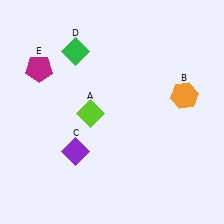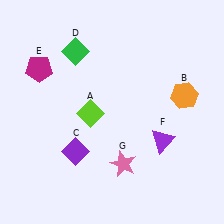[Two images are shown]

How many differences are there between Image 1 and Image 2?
There are 2 differences between the two images.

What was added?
A purple triangle (F), a pink star (G) were added in Image 2.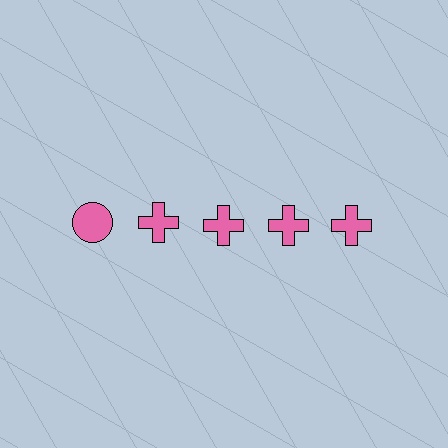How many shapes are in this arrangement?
There are 5 shapes arranged in a grid pattern.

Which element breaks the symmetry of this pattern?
The pink circle in the top row, leftmost column breaks the symmetry. All other shapes are pink crosses.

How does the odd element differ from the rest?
It has a different shape: circle instead of cross.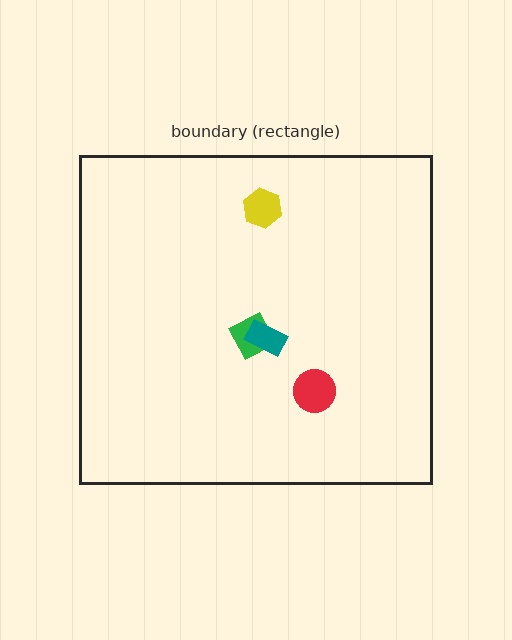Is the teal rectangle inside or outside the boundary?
Inside.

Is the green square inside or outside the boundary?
Inside.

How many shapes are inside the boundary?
4 inside, 0 outside.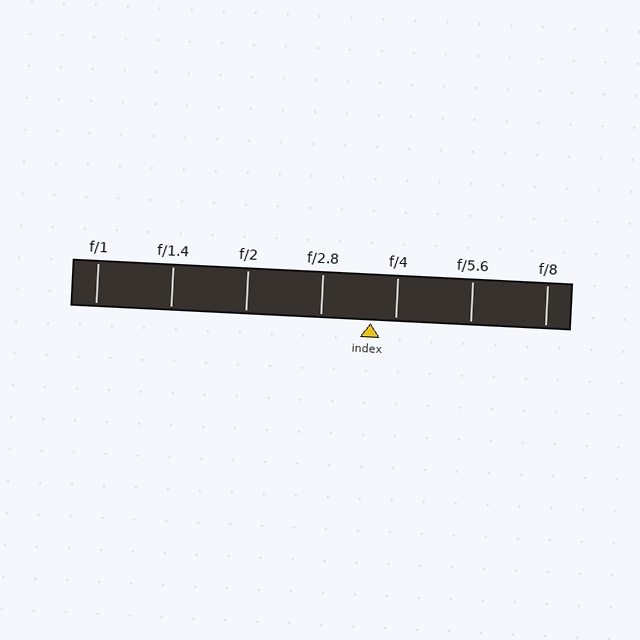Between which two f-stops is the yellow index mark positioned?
The index mark is between f/2.8 and f/4.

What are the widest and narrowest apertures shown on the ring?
The widest aperture shown is f/1 and the narrowest is f/8.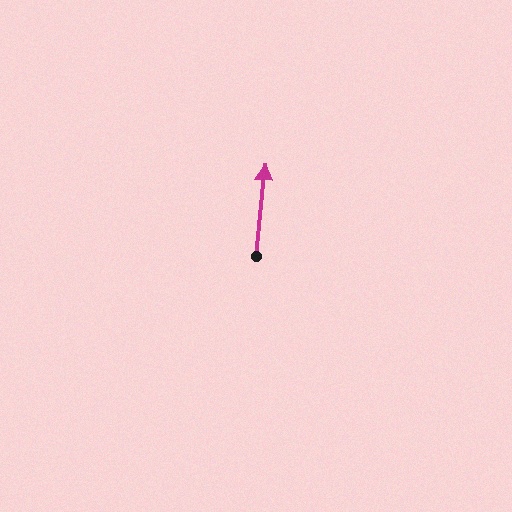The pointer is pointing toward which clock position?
Roughly 12 o'clock.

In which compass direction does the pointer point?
North.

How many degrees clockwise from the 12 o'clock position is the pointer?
Approximately 6 degrees.